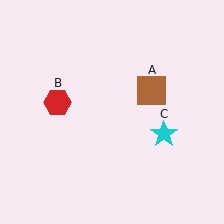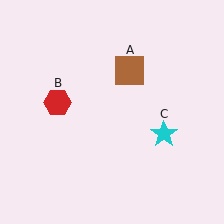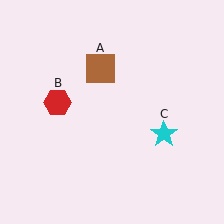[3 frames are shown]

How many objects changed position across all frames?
1 object changed position: brown square (object A).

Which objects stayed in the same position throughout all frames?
Red hexagon (object B) and cyan star (object C) remained stationary.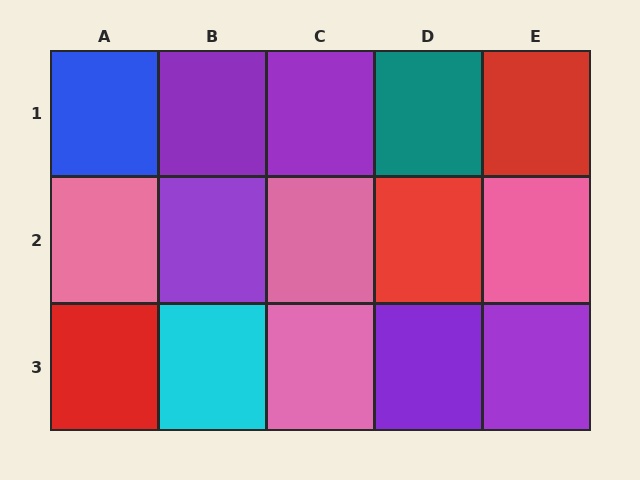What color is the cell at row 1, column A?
Blue.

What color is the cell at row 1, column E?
Red.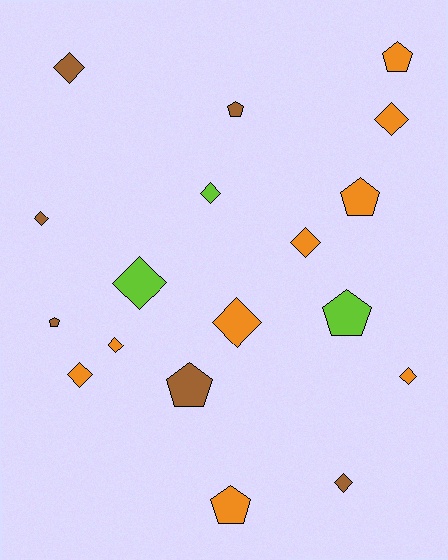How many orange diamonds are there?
There are 6 orange diamonds.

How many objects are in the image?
There are 18 objects.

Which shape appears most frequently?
Diamond, with 11 objects.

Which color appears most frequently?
Orange, with 9 objects.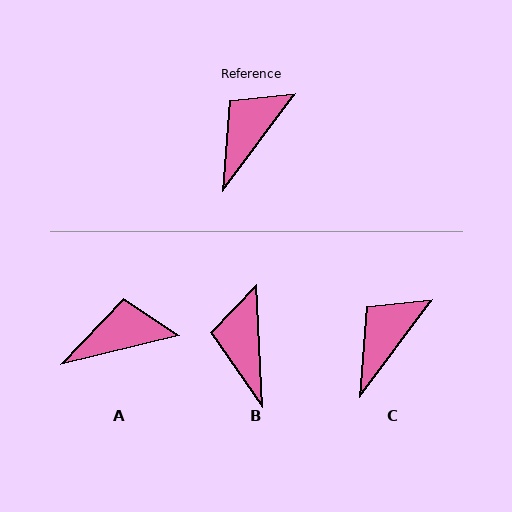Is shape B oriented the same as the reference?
No, it is off by about 39 degrees.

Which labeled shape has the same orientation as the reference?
C.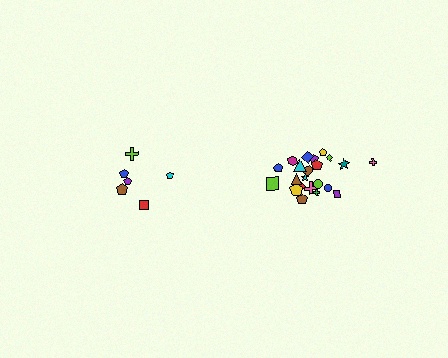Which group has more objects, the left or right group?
The right group.